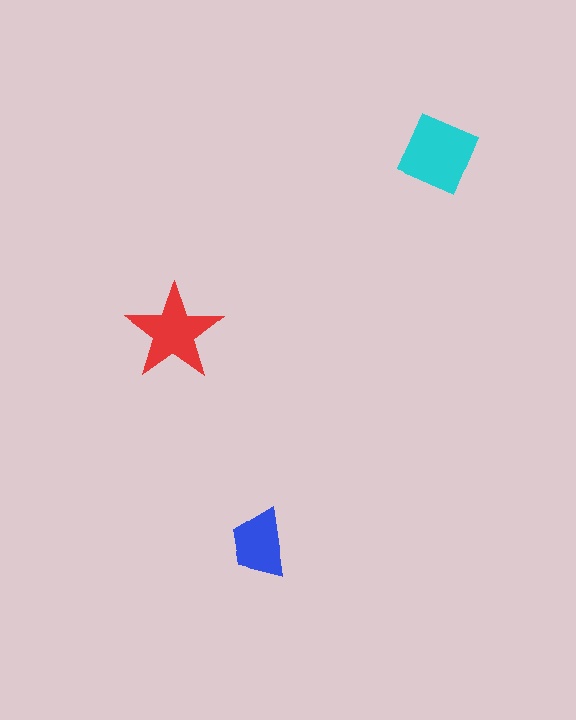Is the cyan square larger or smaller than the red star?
Larger.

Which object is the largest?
The cyan square.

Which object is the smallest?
The blue trapezoid.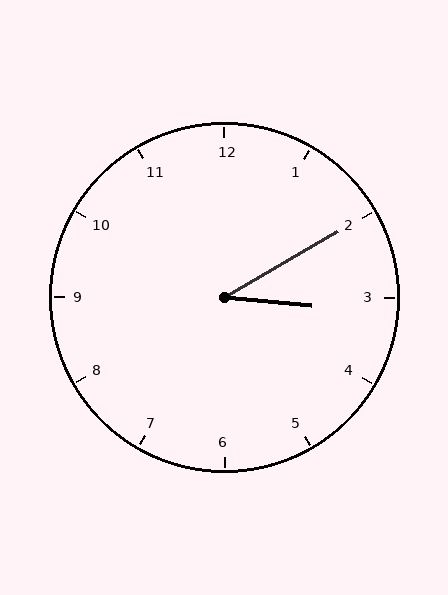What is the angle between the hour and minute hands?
Approximately 35 degrees.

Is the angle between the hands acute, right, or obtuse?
It is acute.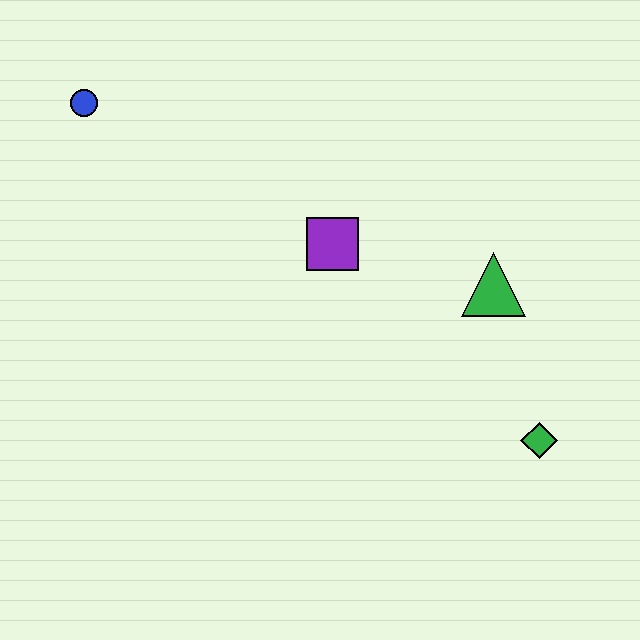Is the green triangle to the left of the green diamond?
Yes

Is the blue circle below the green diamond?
No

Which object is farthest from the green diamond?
The blue circle is farthest from the green diamond.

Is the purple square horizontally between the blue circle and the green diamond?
Yes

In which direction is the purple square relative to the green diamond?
The purple square is to the left of the green diamond.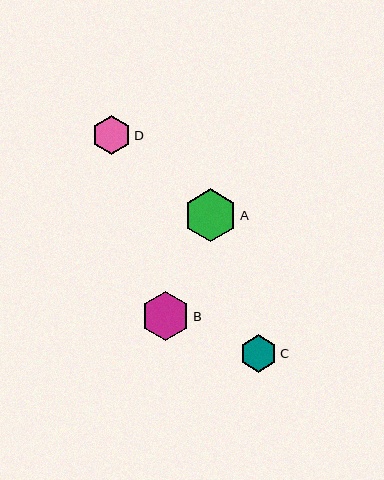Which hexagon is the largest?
Hexagon A is the largest with a size of approximately 53 pixels.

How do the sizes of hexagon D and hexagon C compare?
Hexagon D and hexagon C are approximately the same size.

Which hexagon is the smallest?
Hexagon C is the smallest with a size of approximately 37 pixels.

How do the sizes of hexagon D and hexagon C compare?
Hexagon D and hexagon C are approximately the same size.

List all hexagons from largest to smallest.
From largest to smallest: A, B, D, C.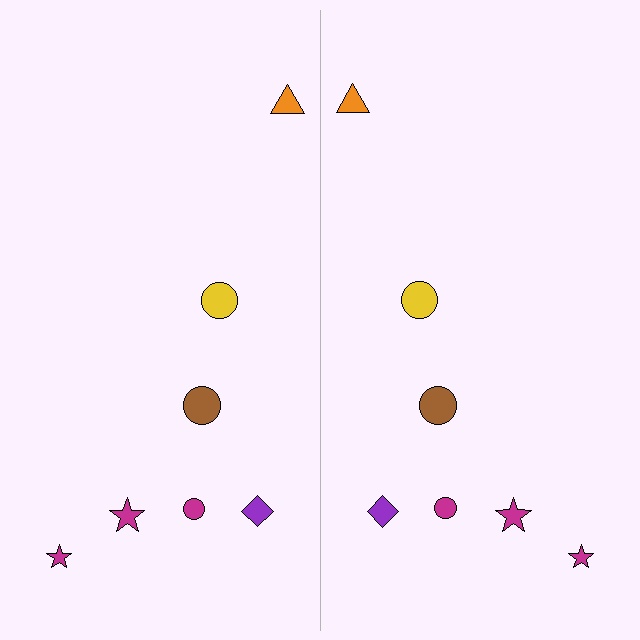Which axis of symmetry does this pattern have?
The pattern has a vertical axis of symmetry running through the center of the image.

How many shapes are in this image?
There are 14 shapes in this image.